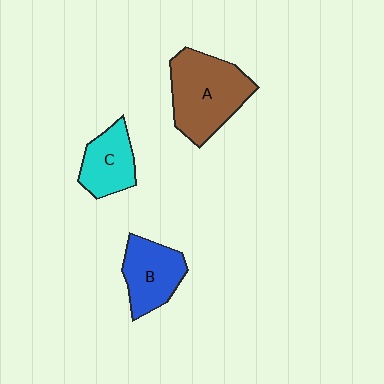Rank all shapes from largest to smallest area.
From largest to smallest: A (brown), B (blue), C (cyan).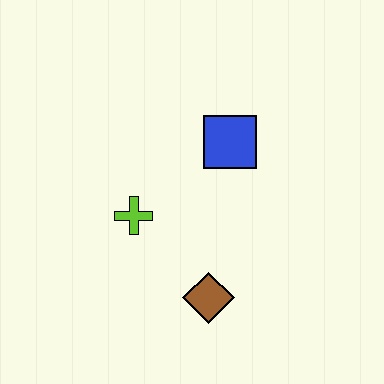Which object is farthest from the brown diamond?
The blue square is farthest from the brown diamond.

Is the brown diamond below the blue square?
Yes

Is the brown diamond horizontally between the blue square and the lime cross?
Yes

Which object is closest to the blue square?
The lime cross is closest to the blue square.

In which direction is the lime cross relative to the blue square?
The lime cross is to the left of the blue square.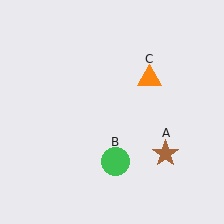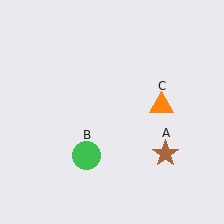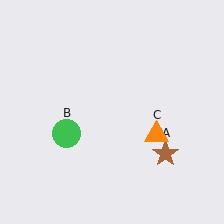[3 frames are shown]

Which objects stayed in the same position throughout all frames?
Brown star (object A) remained stationary.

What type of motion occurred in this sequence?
The green circle (object B), orange triangle (object C) rotated clockwise around the center of the scene.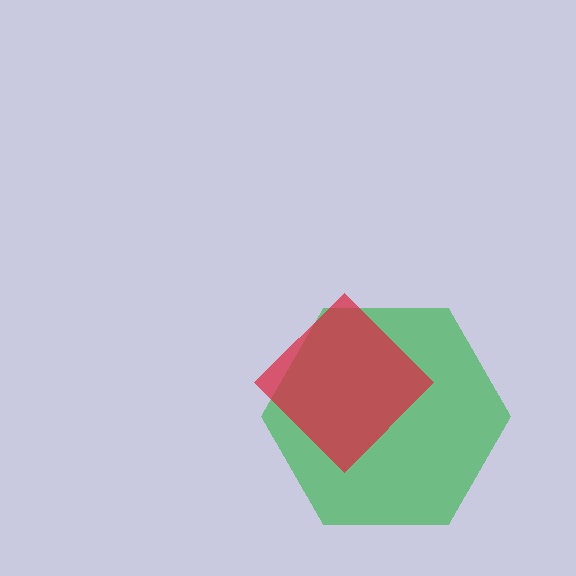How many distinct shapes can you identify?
There are 2 distinct shapes: a green hexagon, a red diamond.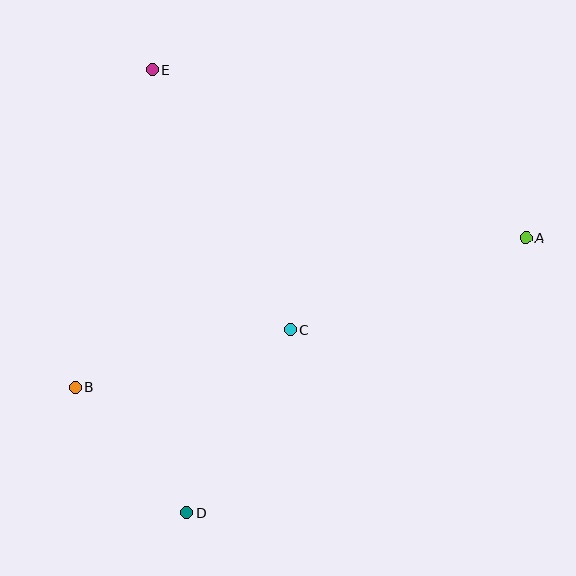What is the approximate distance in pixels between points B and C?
The distance between B and C is approximately 222 pixels.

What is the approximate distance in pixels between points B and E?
The distance between B and E is approximately 327 pixels.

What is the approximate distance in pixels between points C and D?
The distance between C and D is approximately 210 pixels.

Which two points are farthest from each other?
Points A and B are farthest from each other.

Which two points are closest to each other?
Points B and D are closest to each other.